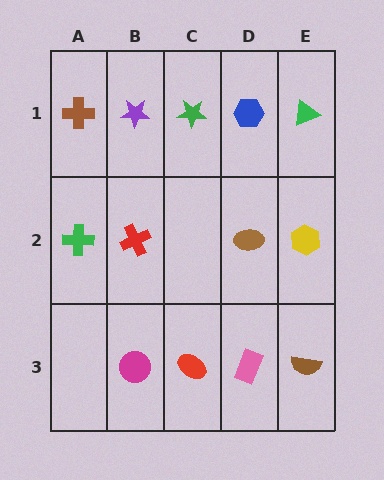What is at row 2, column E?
A yellow hexagon.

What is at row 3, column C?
A red ellipse.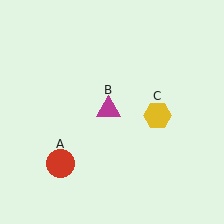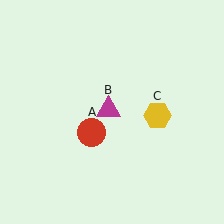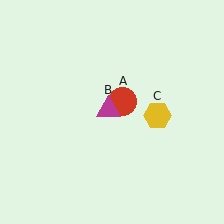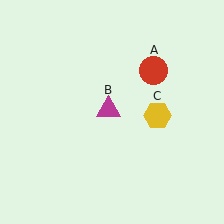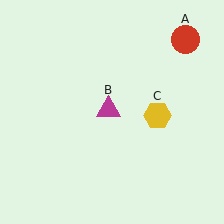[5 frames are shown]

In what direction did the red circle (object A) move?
The red circle (object A) moved up and to the right.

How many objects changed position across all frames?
1 object changed position: red circle (object A).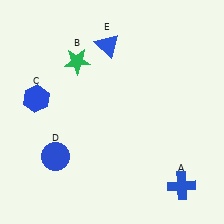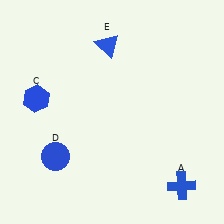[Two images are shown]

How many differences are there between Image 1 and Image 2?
There is 1 difference between the two images.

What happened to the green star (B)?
The green star (B) was removed in Image 2. It was in the top-left area of Image 1.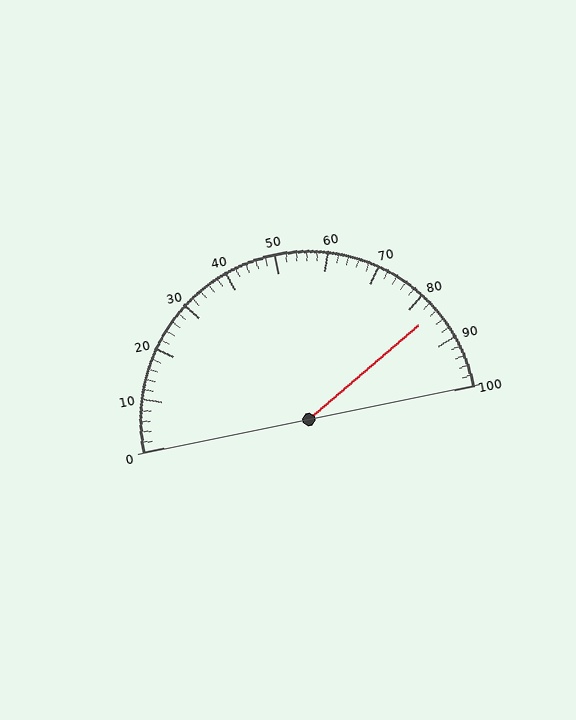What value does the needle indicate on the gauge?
The needle indicates approximately 84.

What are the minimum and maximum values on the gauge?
The gauge ranges from 0 to 100.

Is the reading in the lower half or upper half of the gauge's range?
The reading is in the upper half of the range (0 to 100).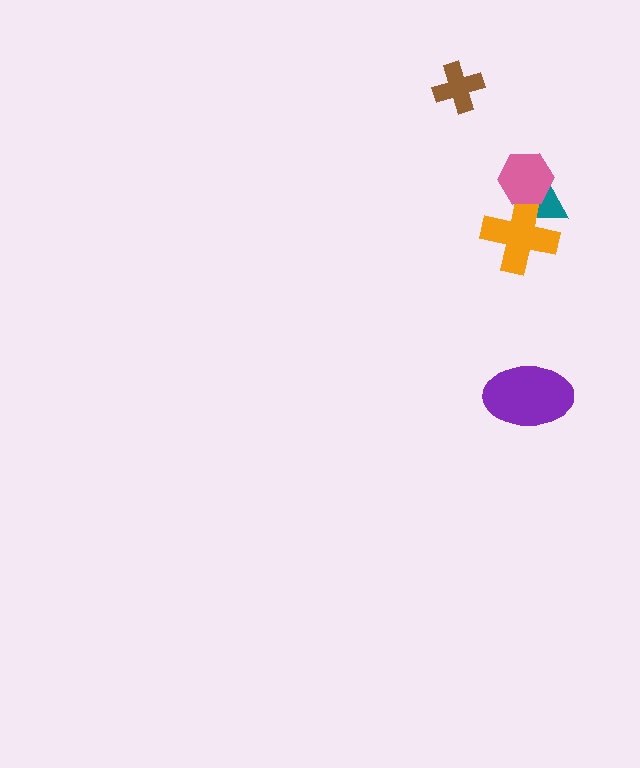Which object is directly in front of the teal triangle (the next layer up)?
The orange cross is directly in front of the teal triangle.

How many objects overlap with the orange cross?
2 objects overlap with the orange cross.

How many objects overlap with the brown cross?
0 objects overlap with the brown cross.